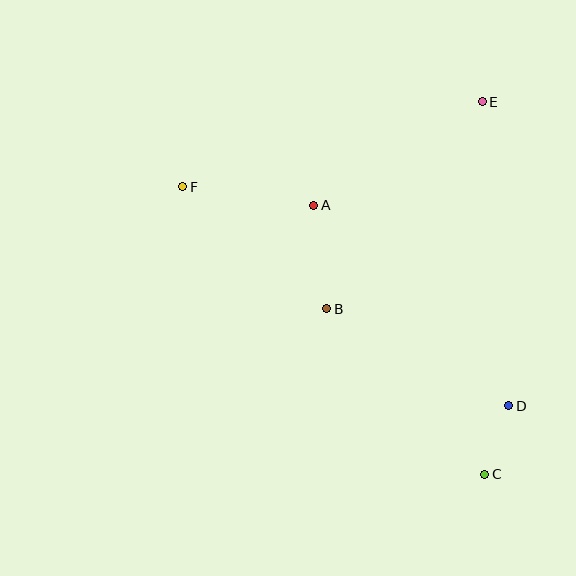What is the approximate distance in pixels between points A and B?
The distance between A and B is approximately 104 pixels.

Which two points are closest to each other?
Points C and D are closest to each other.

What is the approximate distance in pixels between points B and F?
The distance between B and F is approximately 188 pixels.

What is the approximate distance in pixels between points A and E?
The distance between A and E is approximately 198 pixels.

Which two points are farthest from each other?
Points C and F are farthest from each other.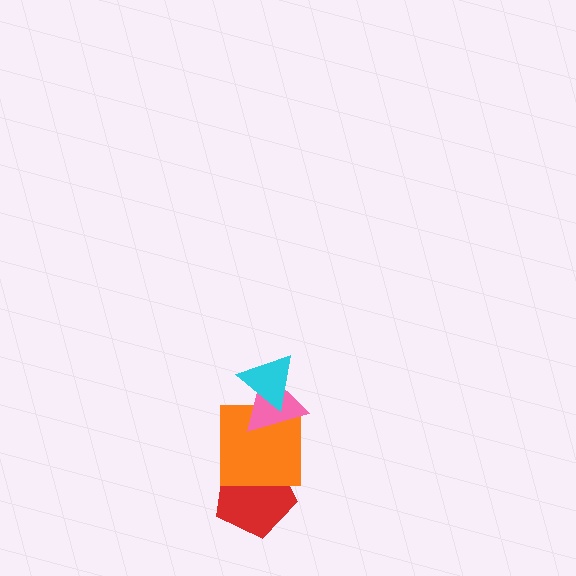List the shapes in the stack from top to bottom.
From top to bottom: the cyan triangle, the pink triangle, the orange square, the red pentagon.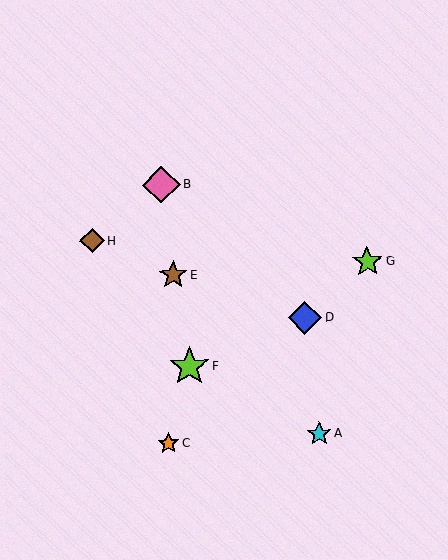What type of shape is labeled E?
Shape E is a brown star.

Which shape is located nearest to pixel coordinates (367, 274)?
The lime star (labeled G) at (368, 262) is nearest to that location.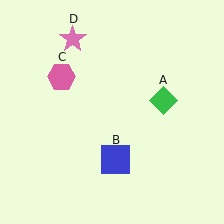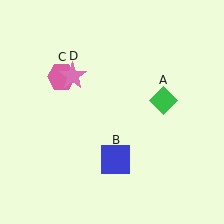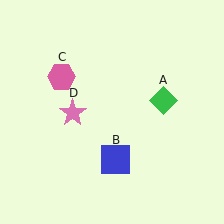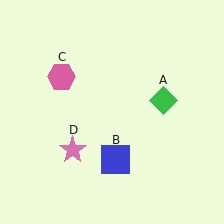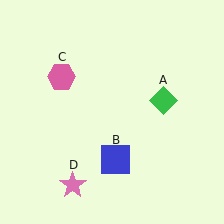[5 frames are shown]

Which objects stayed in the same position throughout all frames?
Green diamond (object A) and blue square (object B) and pink hexagon (object C) remained stationary.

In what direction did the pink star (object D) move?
The pink star (object D) moved down.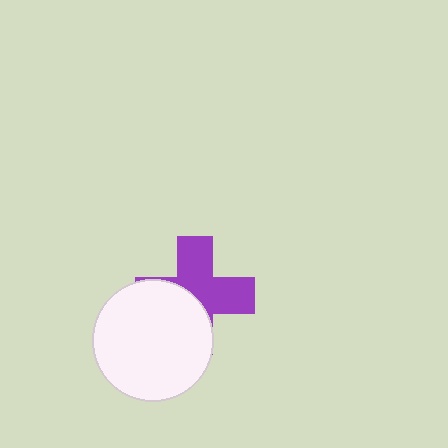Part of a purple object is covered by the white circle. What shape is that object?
It is a cross.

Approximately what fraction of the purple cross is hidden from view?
Roughly 46% of the purple cross is hidden behind the white circle.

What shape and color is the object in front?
The object in front is a white circle.